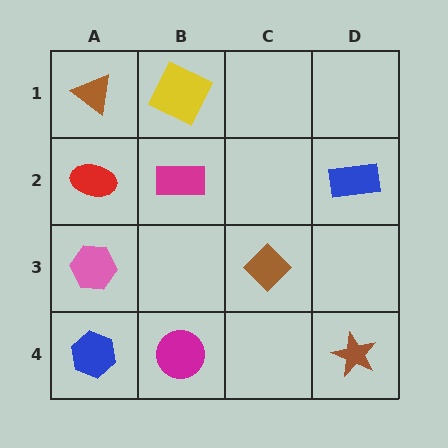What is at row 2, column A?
A red ellipse.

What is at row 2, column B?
A magenta rectangle.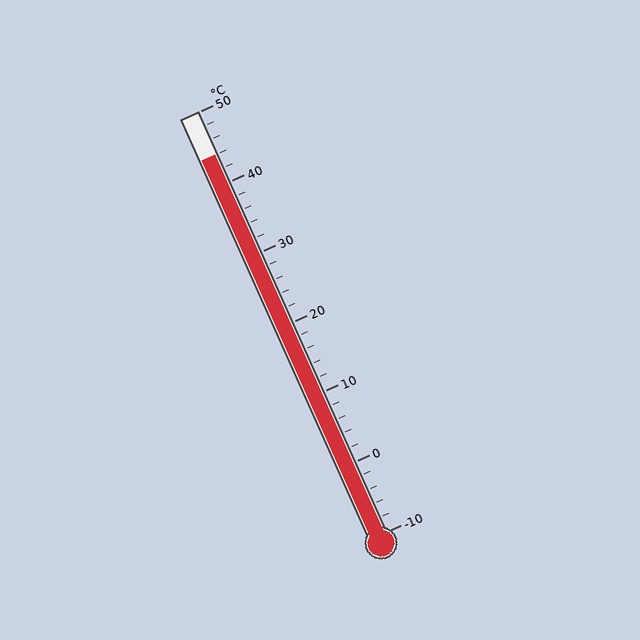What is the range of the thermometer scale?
The thermometer scale ranges from -10°C to 50°C.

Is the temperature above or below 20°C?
The temperature is above 20°C.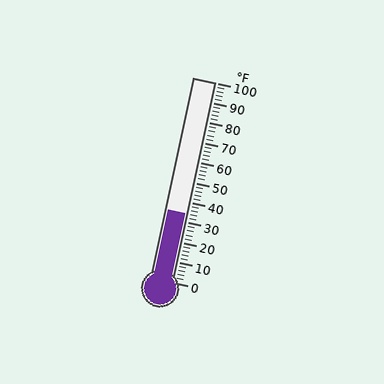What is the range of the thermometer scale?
The thermometer scale ranges from 0°F to 100°F.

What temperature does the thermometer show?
The thermometer shows approximately 34°F.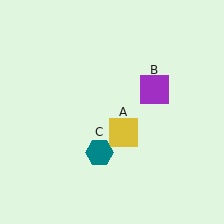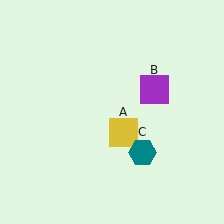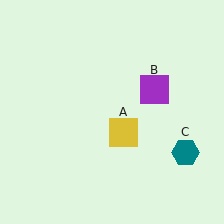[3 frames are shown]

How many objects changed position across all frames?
1 object changed position: teal hexagon (object C).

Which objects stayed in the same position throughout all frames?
Yellow square (object A) and purple square (object B) remained stationary.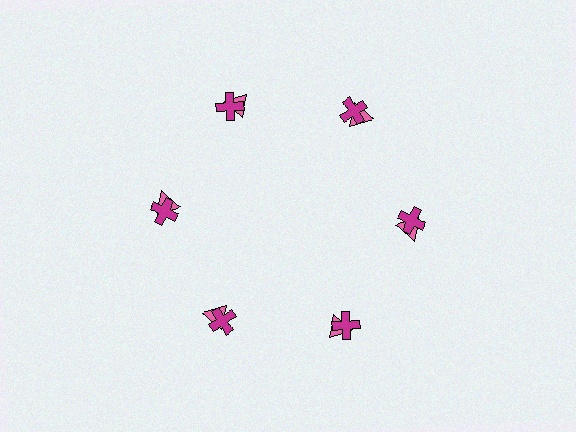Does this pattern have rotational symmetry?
Yes, this pattern has 6-fold rotational symmetry. It looks the same after rotating 60 degrees around the center.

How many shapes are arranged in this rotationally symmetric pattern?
There are 12 shapes, arranged in 6 groups of 2.